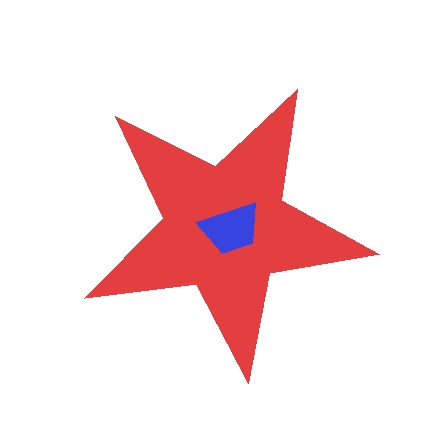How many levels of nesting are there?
2.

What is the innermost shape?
The blue trapezoid.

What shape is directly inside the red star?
The blue trapezoid.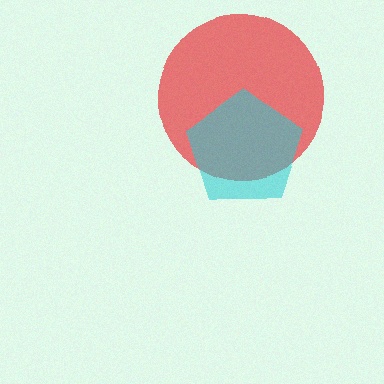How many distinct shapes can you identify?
There are 2 distinct shapes: a red circle, a cyan pentagon.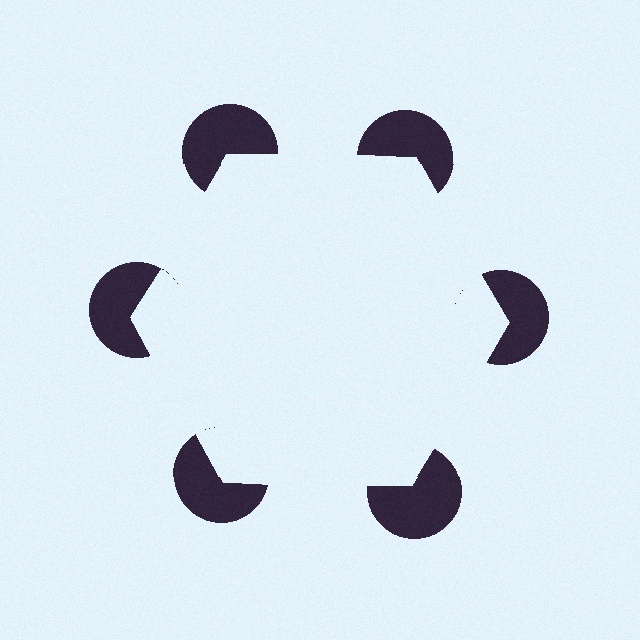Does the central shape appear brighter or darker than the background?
It typically appears slightly brighter than the background, even though no actual brightness change is drawn.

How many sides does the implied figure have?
6 sides.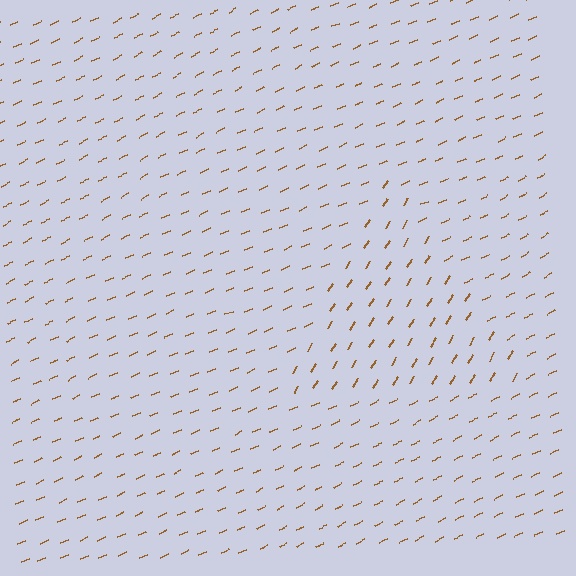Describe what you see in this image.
The image is filled with small brown line segments. A triangle region in the image has lines oriented differently from the surrounding lines, creating a visible texture boundary.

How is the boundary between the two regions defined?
The boundary is defined purely by a change in line orientation (approximately 34 degrees difference). All lines are the same color and thickness.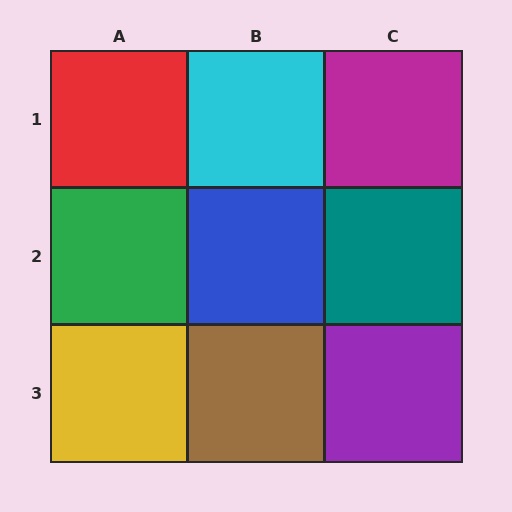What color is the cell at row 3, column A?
Yellow.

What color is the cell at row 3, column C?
Purple.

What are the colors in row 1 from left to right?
Red, cyan, magenta.